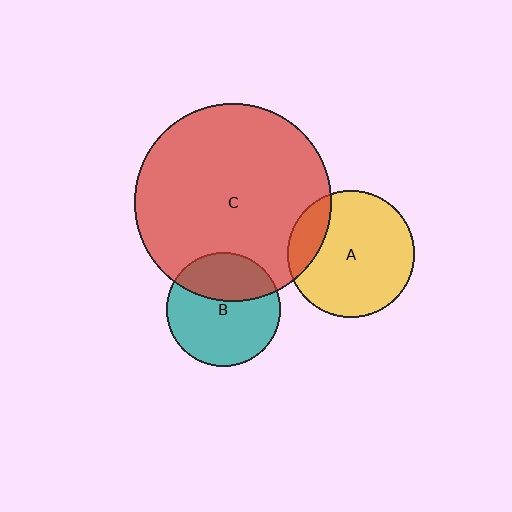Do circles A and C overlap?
Yes.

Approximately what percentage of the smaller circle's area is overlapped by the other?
Approximately 20%.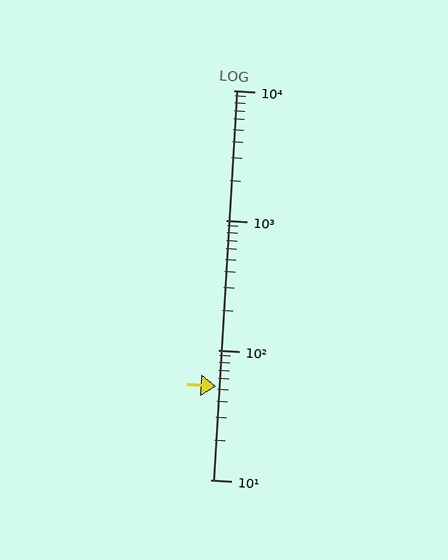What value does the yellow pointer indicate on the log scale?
The pointer indicates approximately 52.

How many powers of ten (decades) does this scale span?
The scale spans 3 decades, from 10 to 10000.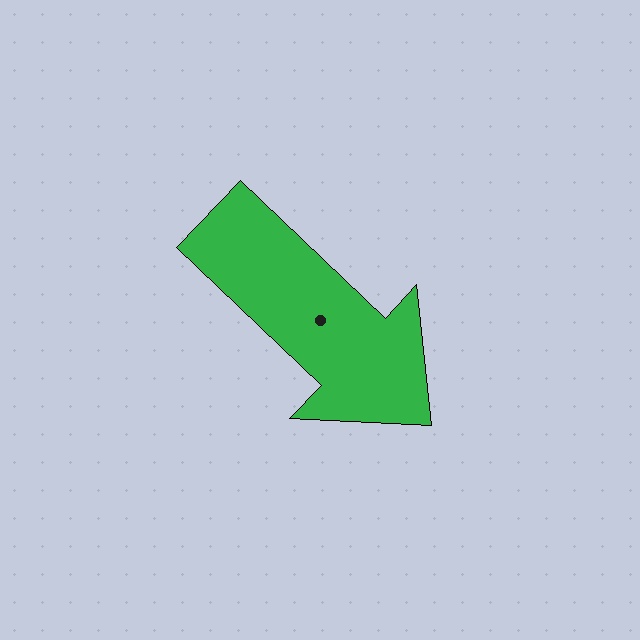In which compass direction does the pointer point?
Southeast.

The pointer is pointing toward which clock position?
Roughly 4 o'clock.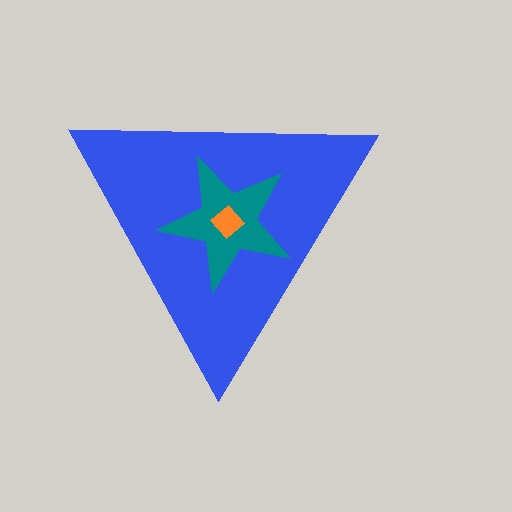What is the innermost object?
The orange diamond.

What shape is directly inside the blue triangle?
The teal star.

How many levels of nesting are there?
3.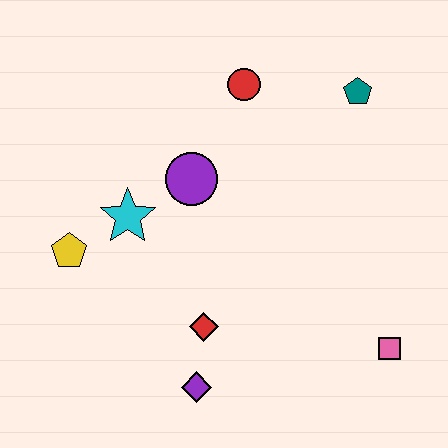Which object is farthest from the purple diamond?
The teal pentagon is farthest from the purple diamond.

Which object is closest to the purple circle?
The cyan star is closest to the purple circle.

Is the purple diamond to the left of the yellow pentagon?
No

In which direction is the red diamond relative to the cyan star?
The red diamond is below the cyan star.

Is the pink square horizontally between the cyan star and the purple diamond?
No